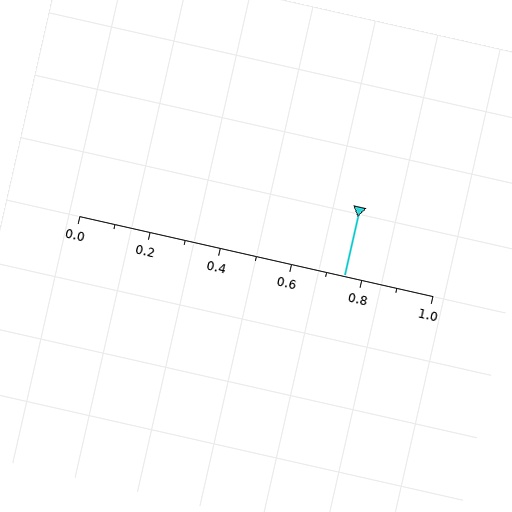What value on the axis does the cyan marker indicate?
The marker indicates approximately 0.75.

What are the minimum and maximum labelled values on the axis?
The axis runs from 0.0 to 1.0.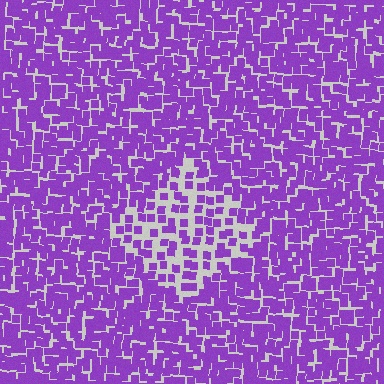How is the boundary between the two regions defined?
The boundary is defined by a change in element density (approximately 2.0x ratio). All elements are the same color, size, and shape.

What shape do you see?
I see a diamond.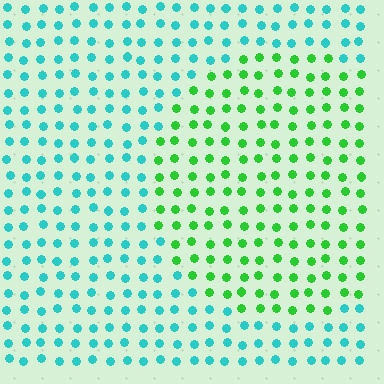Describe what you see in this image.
The image is filled with small cyan elements in a uniform arrangement. A circle-shaped region is visible where the elements are tinted to a slightly different hue, forming a subtle color boundary.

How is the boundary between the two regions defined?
The boundary is defined purely by a slight shift in hue (about 55 degrees). Spacing, size, and orientation are identical on both sides.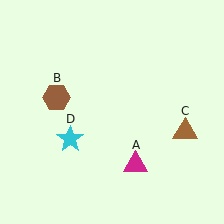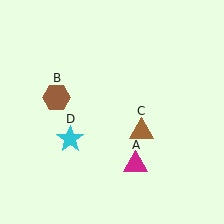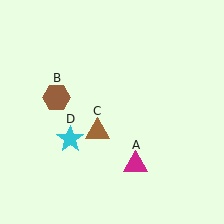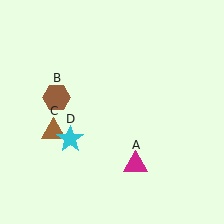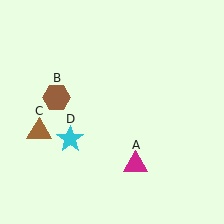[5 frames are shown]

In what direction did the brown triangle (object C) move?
The brown triangle (object C) moved left.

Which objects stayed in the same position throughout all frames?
Magenta triangle (object A) and brown hexagon (object B) and cyan star (object D) remained stationary.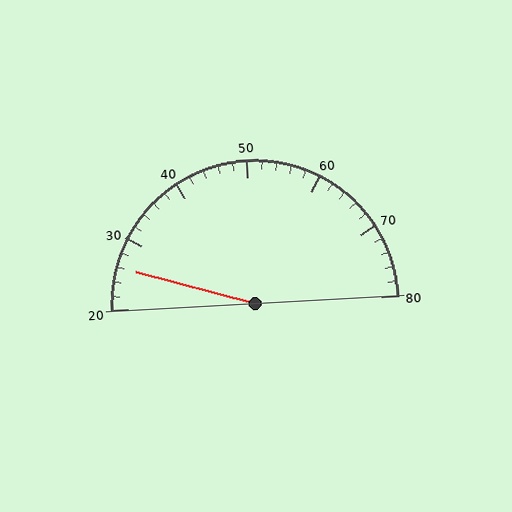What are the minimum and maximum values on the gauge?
The gauge ranges from 20 to 80.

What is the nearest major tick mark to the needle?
The nearest major tick mark is 30.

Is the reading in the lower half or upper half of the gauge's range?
The reading is in the lower half of the range (20 to 80).